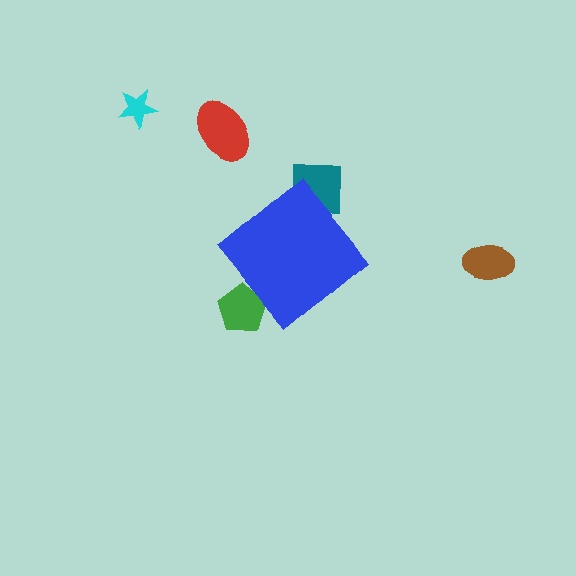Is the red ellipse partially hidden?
No, the red ellipse is fully visible.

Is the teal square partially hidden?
Yes, the teal square is partially hidden behind the blue diamond.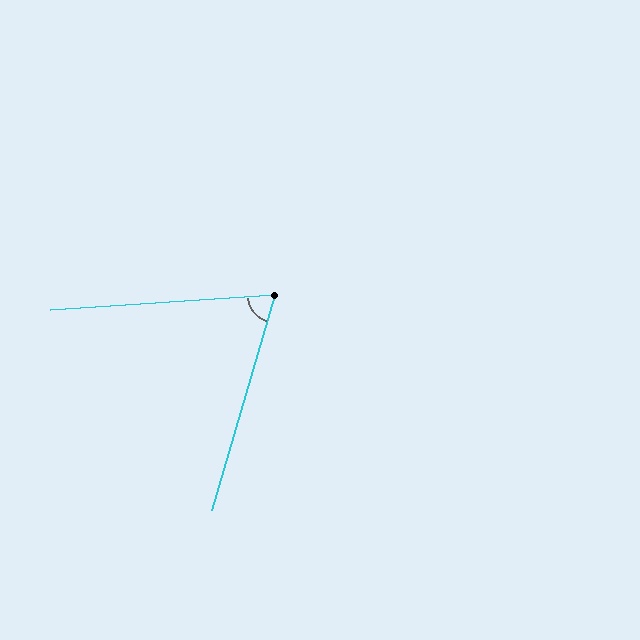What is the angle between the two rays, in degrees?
Approximately 70 degrees.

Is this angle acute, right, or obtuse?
It is acute.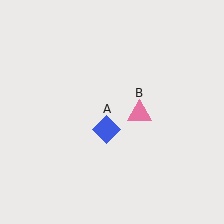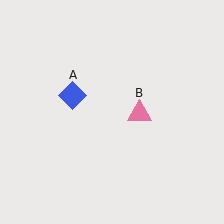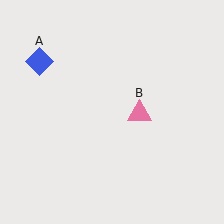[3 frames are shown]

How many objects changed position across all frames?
1 object changed position: blue diamond (object A).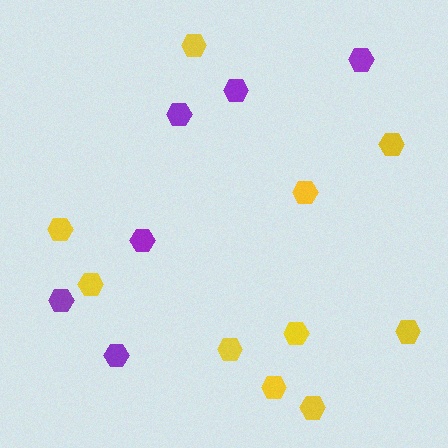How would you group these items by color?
There are 2 groups: one group of purple hexagons (6) and one group of yellow hexagons (10).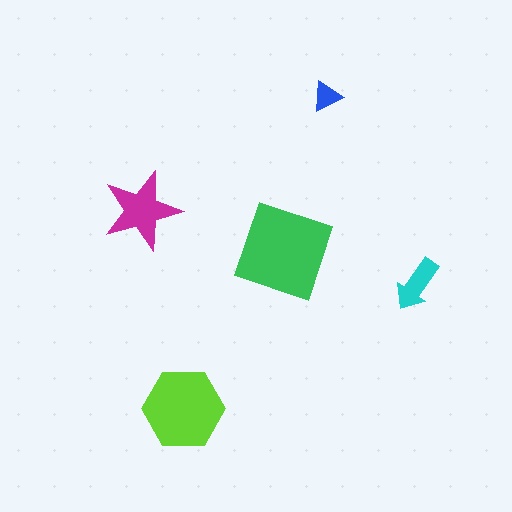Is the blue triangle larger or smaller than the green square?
Smaller.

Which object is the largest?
The green square.